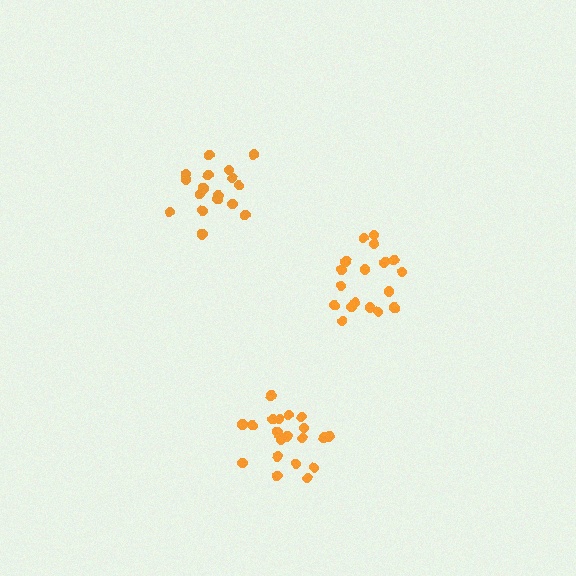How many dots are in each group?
Group 1: 20 dots, Group 2: 17 dots, Group 3: 19 dots (56 total).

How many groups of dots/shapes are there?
There are 3 groups.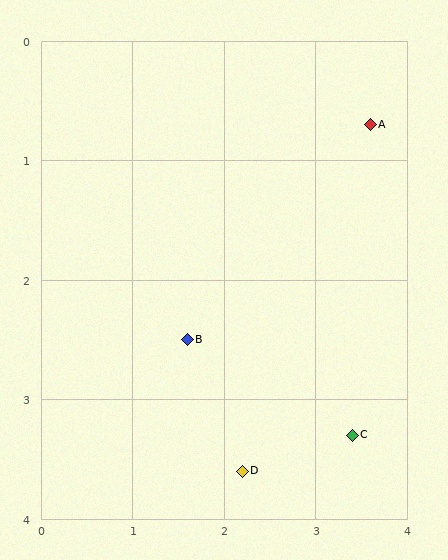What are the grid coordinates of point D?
Point D is at approximately (2.2, 3.6).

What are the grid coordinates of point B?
Point B is at approximately (1.6, 2.5).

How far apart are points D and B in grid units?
Points D and B are about 1.3 grid units apart.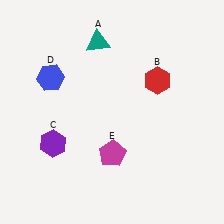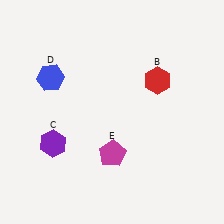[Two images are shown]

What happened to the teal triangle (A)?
The teal triangle (A) was removed in Image 2. It was in the top-left area of Image 1.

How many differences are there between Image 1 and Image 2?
There is 1 difference between the two images.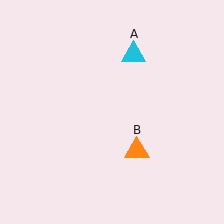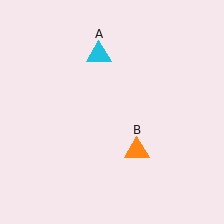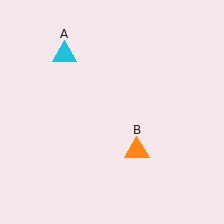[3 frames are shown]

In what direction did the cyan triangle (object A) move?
The cyan triangle (object A) moved left.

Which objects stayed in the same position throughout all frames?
Orange triangle (object B) remained stationary.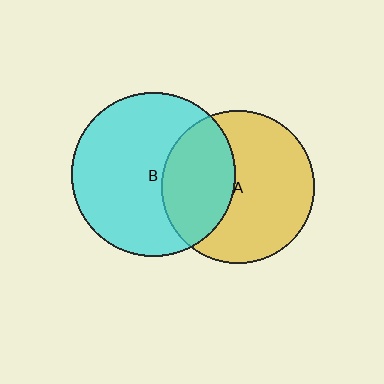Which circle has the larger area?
Circle B (cyan).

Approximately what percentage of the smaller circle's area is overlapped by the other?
Approximately 35%.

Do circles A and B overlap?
Yes.